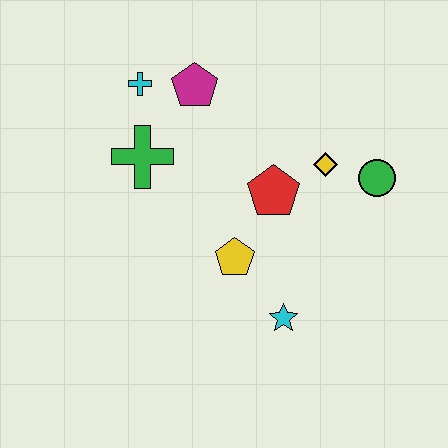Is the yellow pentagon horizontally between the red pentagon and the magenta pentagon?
Yes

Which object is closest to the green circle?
The yellow diamond is closest to the green circle.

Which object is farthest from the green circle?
The cyan cross is farthest from the green circle.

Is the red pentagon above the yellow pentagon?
Yes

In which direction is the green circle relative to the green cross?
The green circle is to the right of the green cross.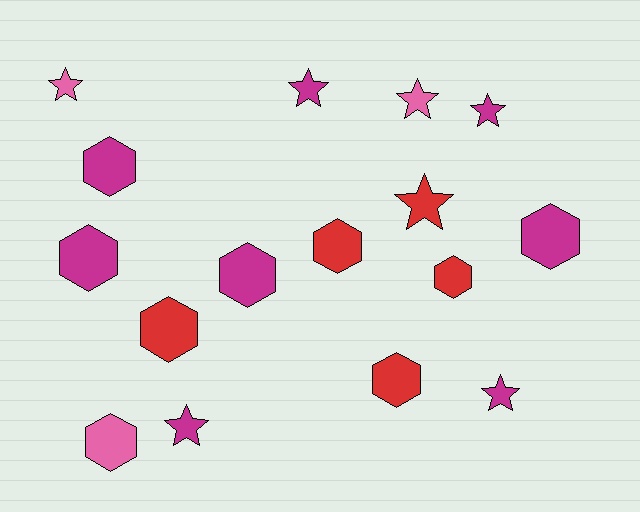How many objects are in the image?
There are 16 objects.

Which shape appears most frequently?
Hexagon, with 9 objects.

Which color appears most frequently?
Magenta, with 8 objects.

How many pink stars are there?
There are 2 pink stars.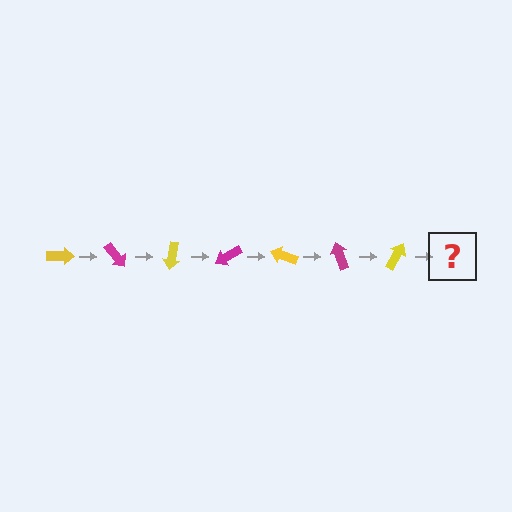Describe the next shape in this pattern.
It should be a magenta arrow, rotated 350 degrees from the start.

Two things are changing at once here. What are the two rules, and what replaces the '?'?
The two rules are that it rotates 50 degrees each step and the color cycles through yellow and magenta. The '?' should be a magenta arrow, rotated 350 degrees from the start.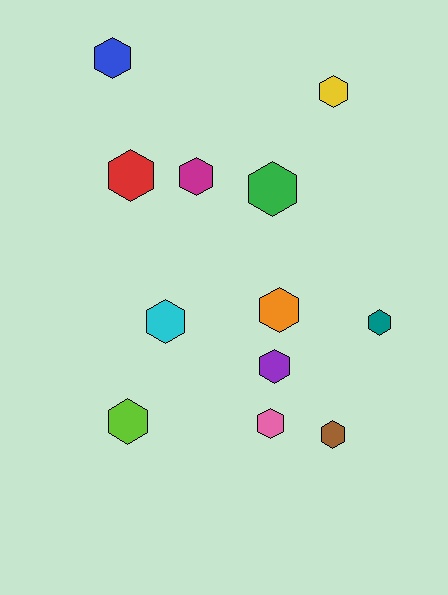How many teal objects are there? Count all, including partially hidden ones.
There is 1 teal object.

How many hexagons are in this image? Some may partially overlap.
There are 12 hexagons.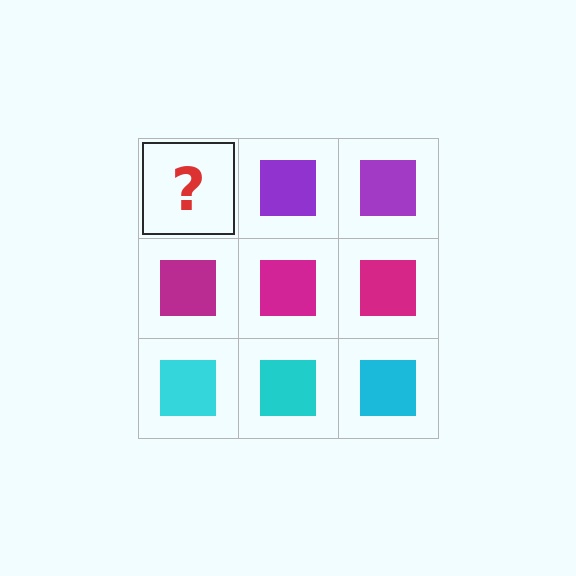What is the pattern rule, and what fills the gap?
The rule is that each row has a consistent color. The gap should be filled with a purple square.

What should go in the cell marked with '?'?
The missing cell should contain a purple square.